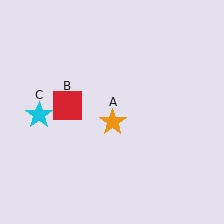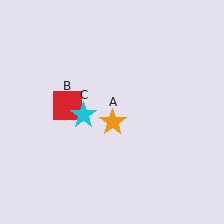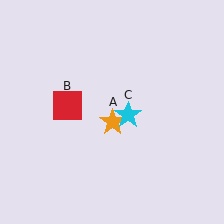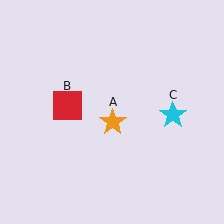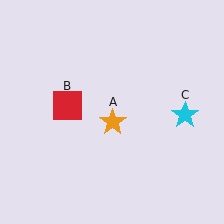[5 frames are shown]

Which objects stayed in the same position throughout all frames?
Orange star (object A) and red square (object B) remained stationary.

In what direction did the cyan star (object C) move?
The cyan star (object C) moved right.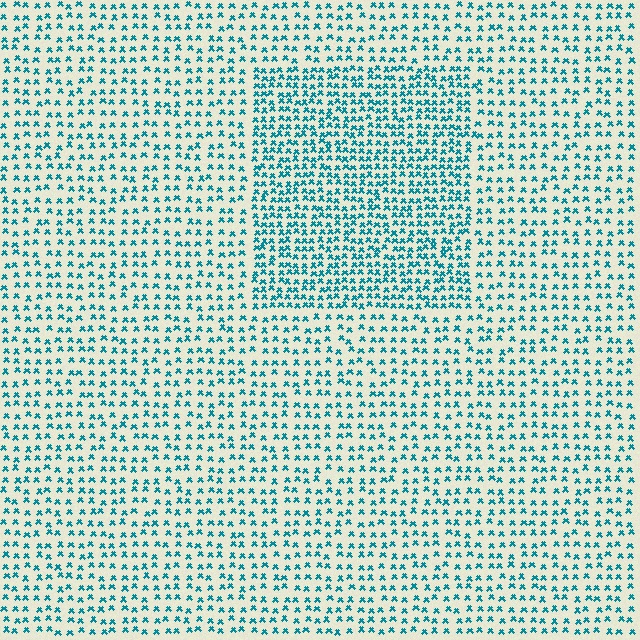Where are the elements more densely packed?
The elements are more densely packed inside the rectangle boundary.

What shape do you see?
I see a rectangle.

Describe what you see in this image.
The image contains small teal elements arranged at two different densities. A rectangle-shaped region is visible where the elements are more densely packed than the surrounding area.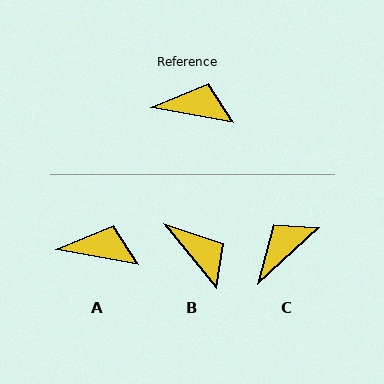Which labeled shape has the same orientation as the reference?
A.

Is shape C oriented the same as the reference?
No, it is off by about 53 degrees.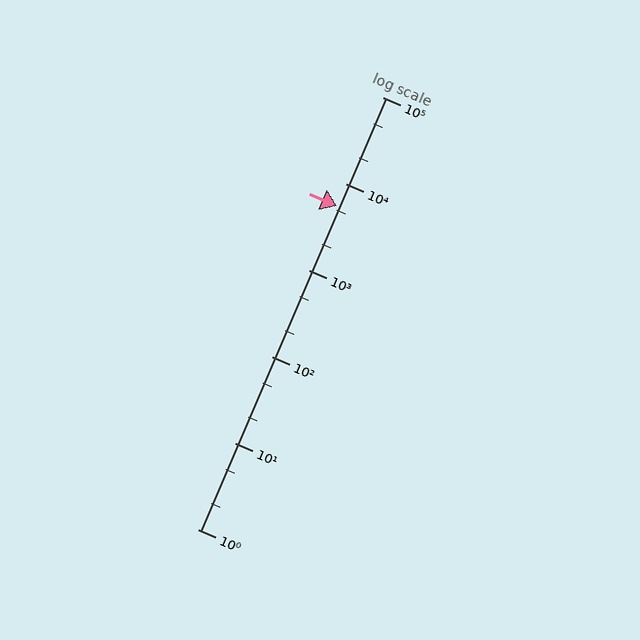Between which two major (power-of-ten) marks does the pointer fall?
The pointer is between 1000 and 10000.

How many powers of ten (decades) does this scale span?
The scale spans 5 decades, from 1 to 100000.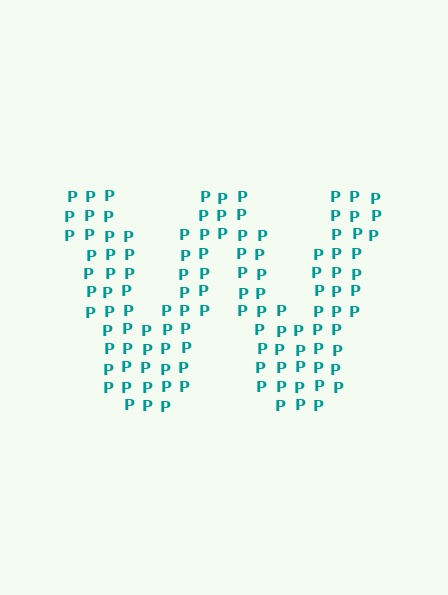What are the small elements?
The small elements are letter P's.